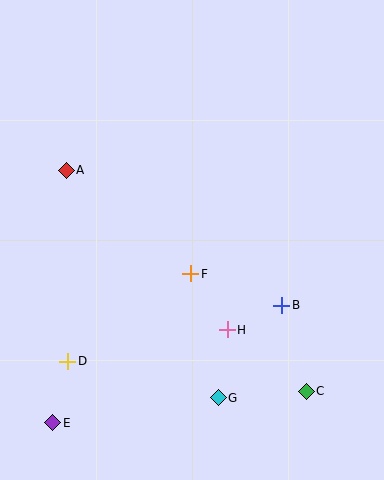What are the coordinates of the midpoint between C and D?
The midpoint between C and D is at (187, 376).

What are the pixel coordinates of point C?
Point C is at (306, 391).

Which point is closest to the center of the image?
Point F at (191, 274) is closest to the center.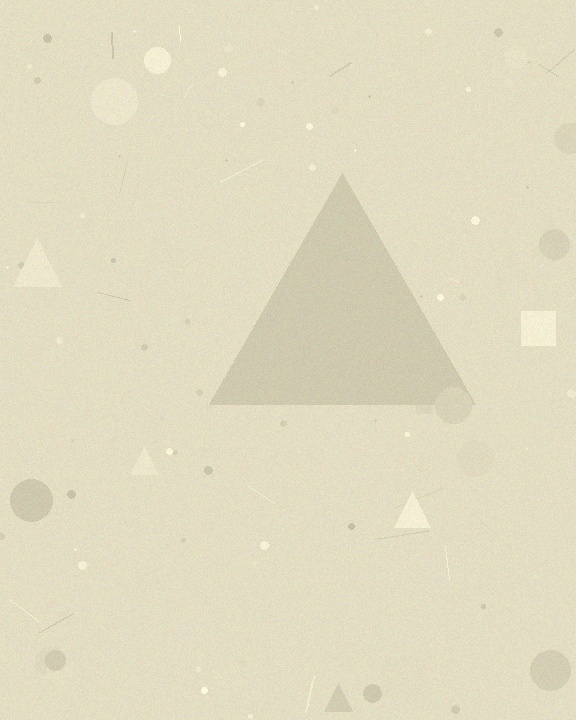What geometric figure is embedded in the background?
A triangle is embedded in the background.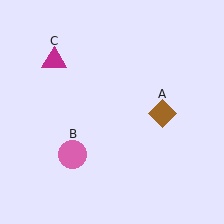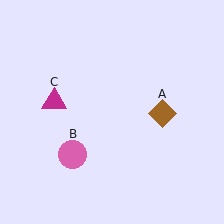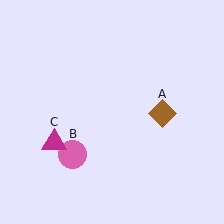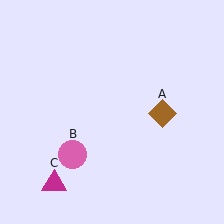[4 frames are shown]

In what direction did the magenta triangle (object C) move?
The magenta triangle (object C) moved down.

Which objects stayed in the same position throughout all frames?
Brown diamond (object A) and pink circle (object B) remained stationary.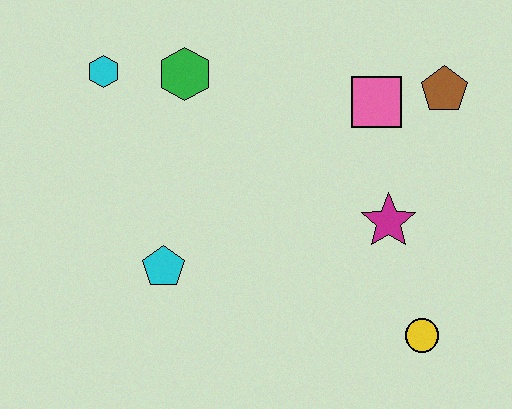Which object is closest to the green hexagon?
The cyan hexagon is closest to the green hexagon.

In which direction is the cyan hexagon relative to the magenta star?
The cyan hexagon is to the left of the magenta star.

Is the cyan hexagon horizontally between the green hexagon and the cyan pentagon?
No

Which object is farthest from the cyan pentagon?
The brown pentagon is farthest from the cyan pentagon.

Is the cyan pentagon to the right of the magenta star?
No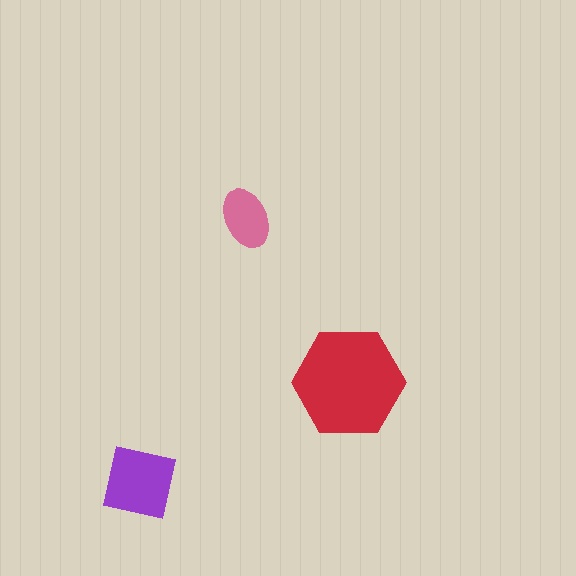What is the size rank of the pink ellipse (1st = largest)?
3rd.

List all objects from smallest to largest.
The pink ellipse, the purple square, the red hexagon.